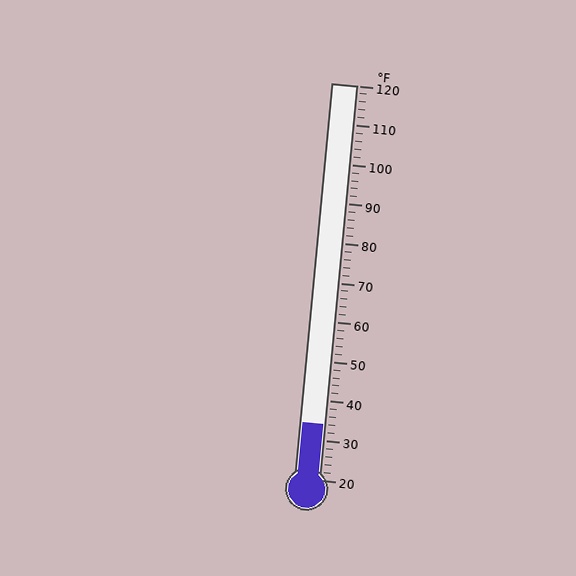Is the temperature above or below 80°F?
The temperature is below 80°F.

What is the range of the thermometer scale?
The thermometer scale ranges from 20°F to 120°F.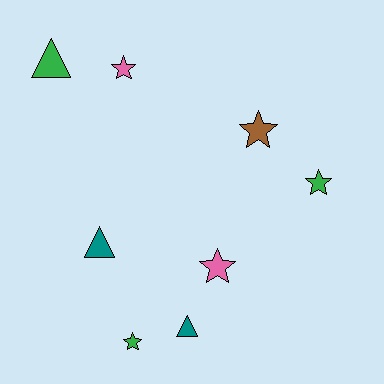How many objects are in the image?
There are 8 objects.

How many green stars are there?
There are 2 green stars.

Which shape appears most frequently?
Star, with 5 objects.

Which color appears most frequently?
Green, with 3 objects.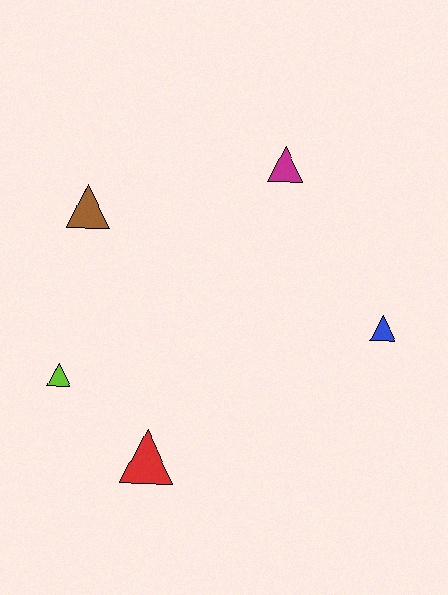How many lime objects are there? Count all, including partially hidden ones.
There is 1 lime object.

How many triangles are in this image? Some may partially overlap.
There are 5 triangles.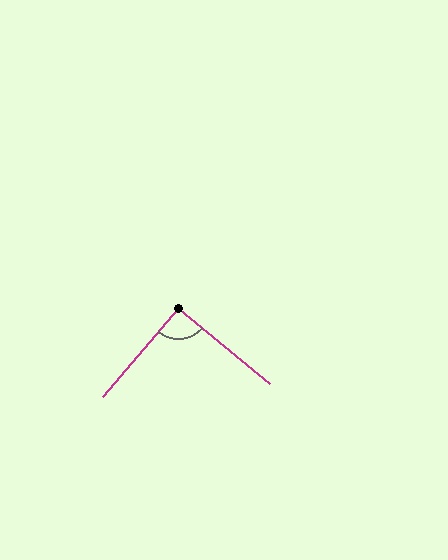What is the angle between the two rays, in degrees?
Approximately 91 degrees.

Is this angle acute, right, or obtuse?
It is approximately a right angle.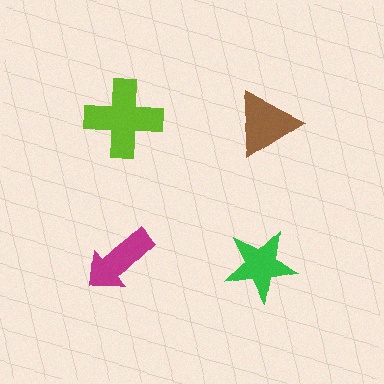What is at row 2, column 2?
A green star.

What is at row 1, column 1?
A lime cross.